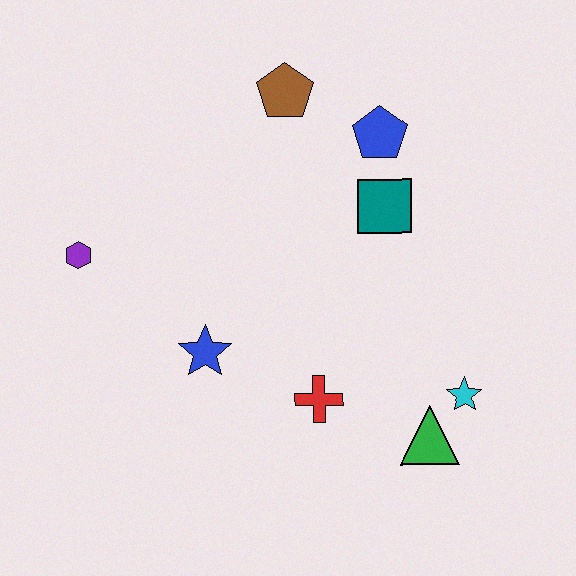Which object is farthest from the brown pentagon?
The green triangle is farthest from the brown pentagon.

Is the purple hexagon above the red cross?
Yes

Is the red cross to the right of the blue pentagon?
No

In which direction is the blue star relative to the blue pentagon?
The blue star is below the blue pentagon.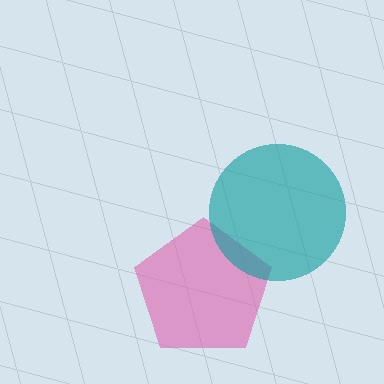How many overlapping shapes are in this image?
There are 2 overlapping shapes in the image.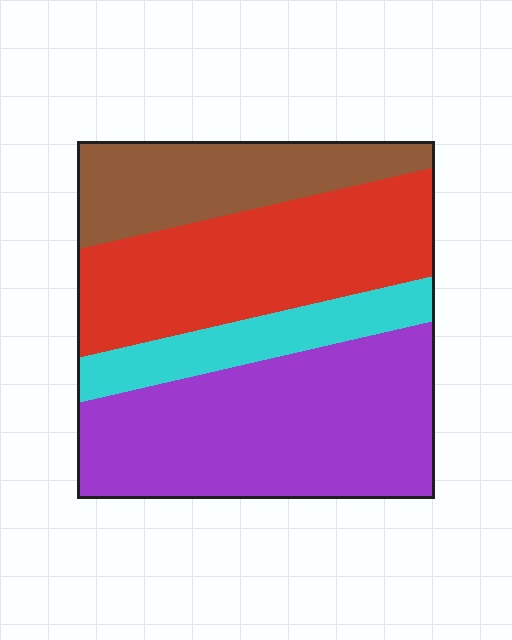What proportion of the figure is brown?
Brown takes up about one fifth (1/5) of the figure.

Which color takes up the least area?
Cyan, at roughly 15%.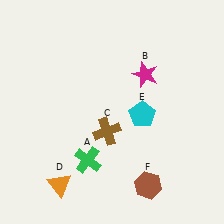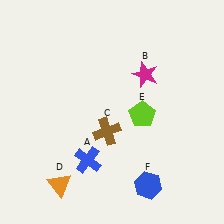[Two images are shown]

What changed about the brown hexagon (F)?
In Image 1, F is brown. In Image 2, it changed to blue.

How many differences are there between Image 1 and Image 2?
There are 3 differences between the two images.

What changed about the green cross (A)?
In Image 1, A is green. In Image 2, it changed to blue.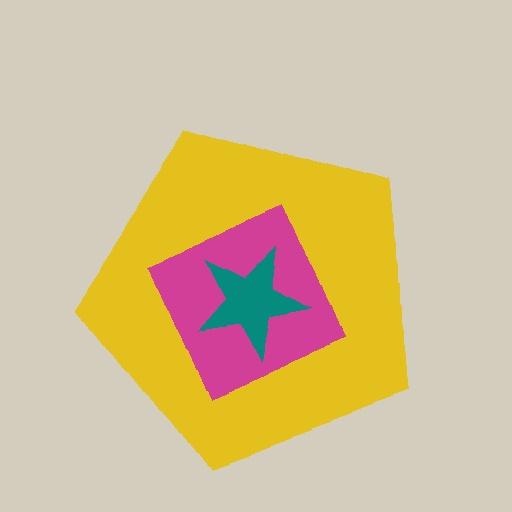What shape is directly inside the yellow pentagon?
The magenta diamond.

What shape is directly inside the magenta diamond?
The teal star.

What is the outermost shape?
The yellow pentagon.